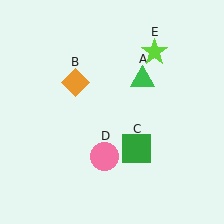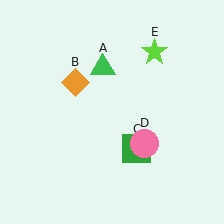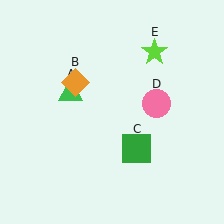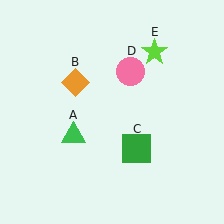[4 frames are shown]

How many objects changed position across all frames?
2 objects changed position: green triangle (object A), pink circle (object D).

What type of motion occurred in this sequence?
The green triangle (object A), pink circle (object D) rotated counterclockwise around the center of the scene.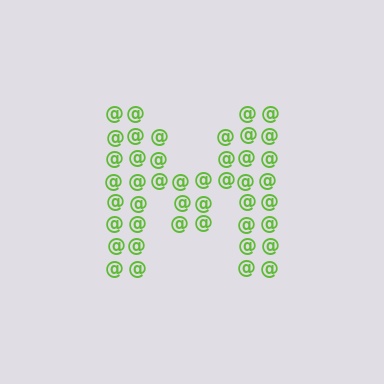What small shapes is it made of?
It is made of small at signs.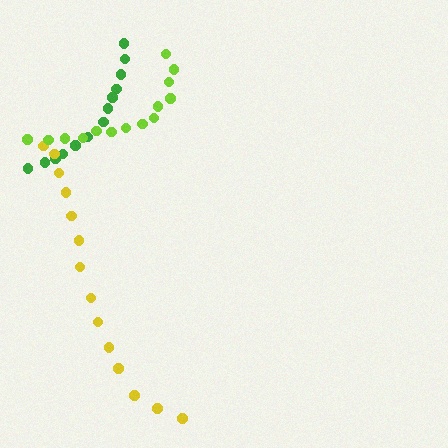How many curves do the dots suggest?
There are 3 distinct paths.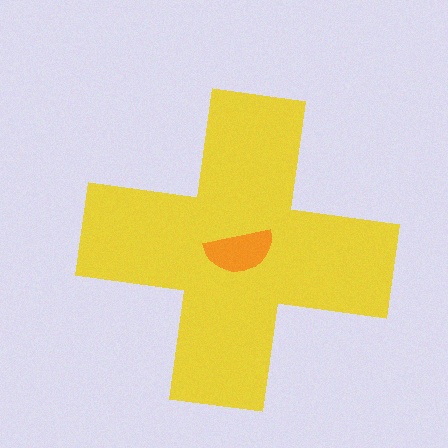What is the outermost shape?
The yellow cross.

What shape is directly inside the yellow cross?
The orange semicircle.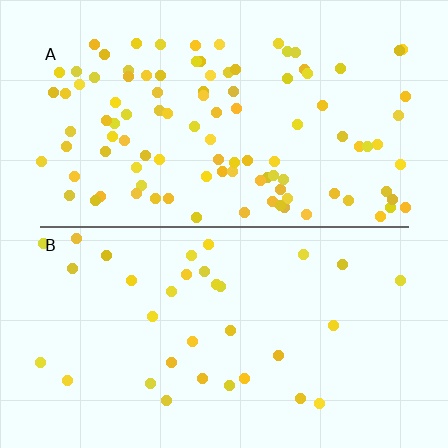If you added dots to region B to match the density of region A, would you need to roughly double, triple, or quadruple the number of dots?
Approximately triple.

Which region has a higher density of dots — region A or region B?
A (the top).